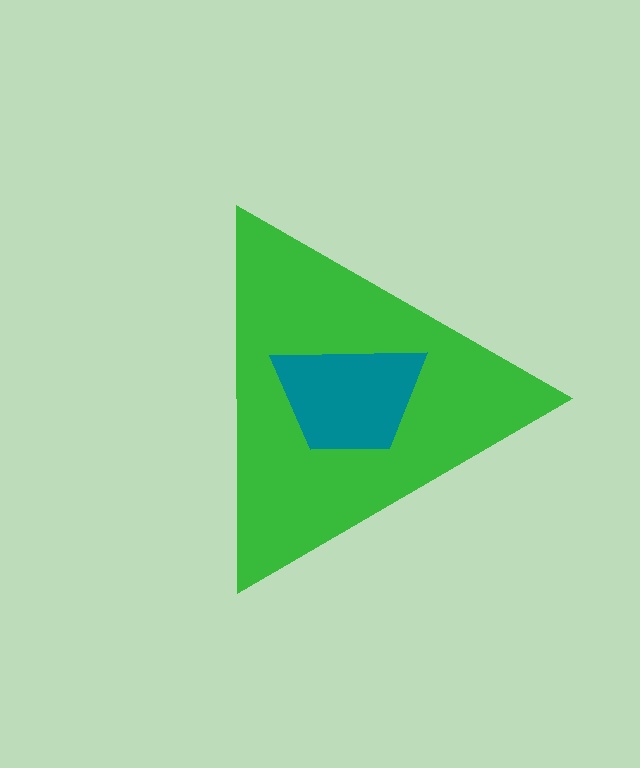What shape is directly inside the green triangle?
The teal trapezoid.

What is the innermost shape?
The teal trapezoid.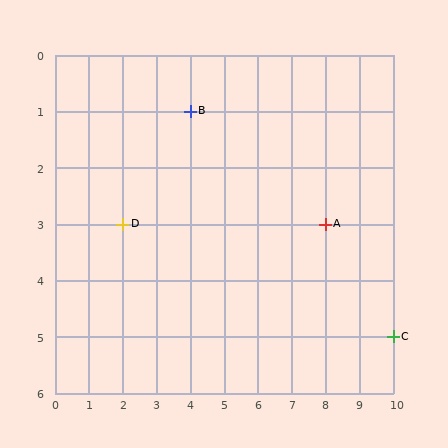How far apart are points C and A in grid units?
Points C and A are 2 columns and 2 rows apart (about 2.8 grid units diagonally).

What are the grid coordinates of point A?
Point A is at grid coordinates (8, 3).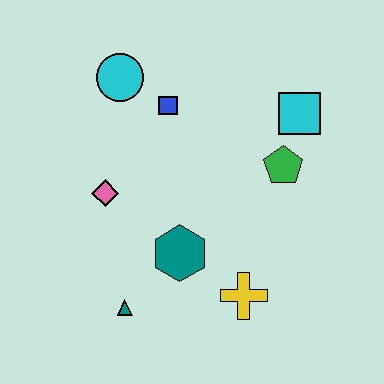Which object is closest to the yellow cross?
The teal hexagon is closest to the yellow cross.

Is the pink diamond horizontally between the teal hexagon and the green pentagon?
No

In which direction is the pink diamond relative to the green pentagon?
The pink diamond is to the left of the green pentagon.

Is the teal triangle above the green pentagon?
No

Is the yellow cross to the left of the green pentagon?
Yes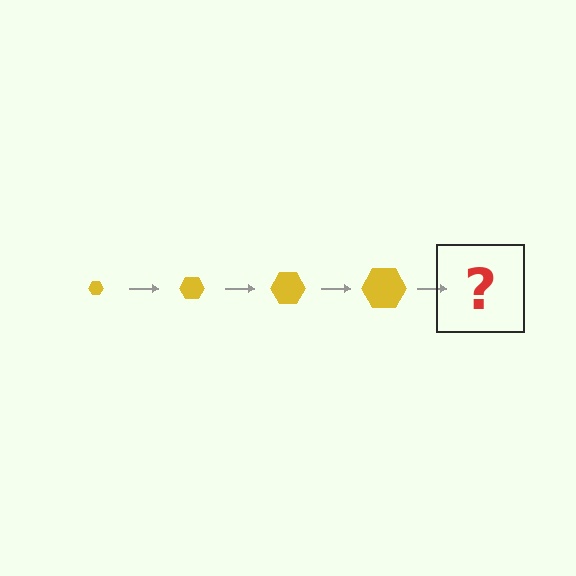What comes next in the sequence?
The next element should be a yellow hexagon, larger than the previous one.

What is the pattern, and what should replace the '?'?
The pattern is that the hexagon gets progressively larger each step. The '?' should be a yellow hexagon, larger than the previous one.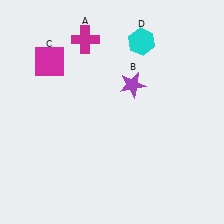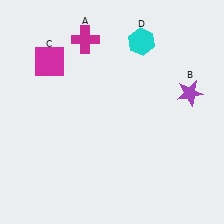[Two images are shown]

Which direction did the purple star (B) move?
The purple star (B) moved right.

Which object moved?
The purple star (B) moved right.